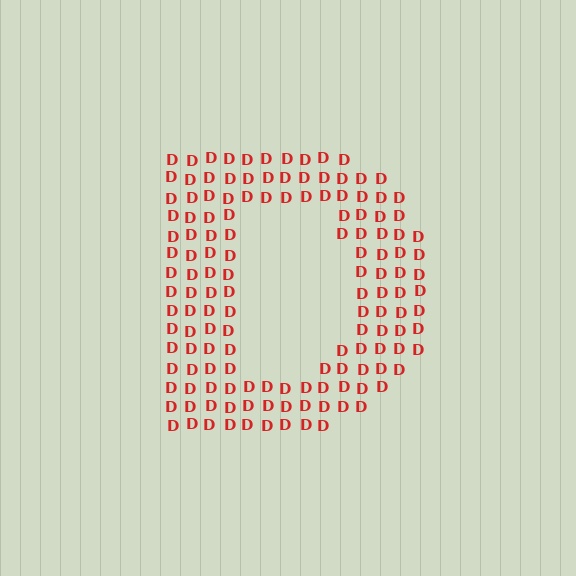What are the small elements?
The small elements are letter D's.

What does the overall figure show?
The overall figure shows the letter D.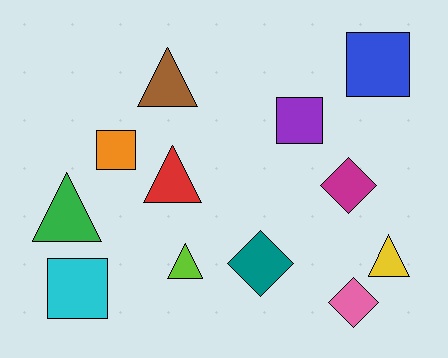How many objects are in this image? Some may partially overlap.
There are 12 objects.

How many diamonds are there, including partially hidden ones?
There are 3 diamonds.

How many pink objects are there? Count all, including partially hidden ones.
There is 1 pink object.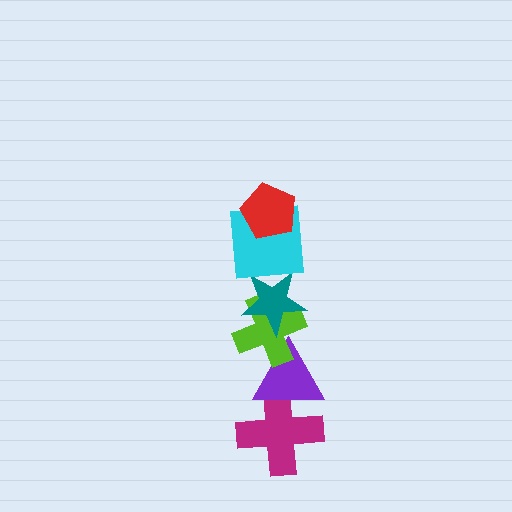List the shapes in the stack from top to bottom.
From top to bottom: the red pentagon, the cyan square, the teal star, the lime cross, the purple triangle, the magenta cross.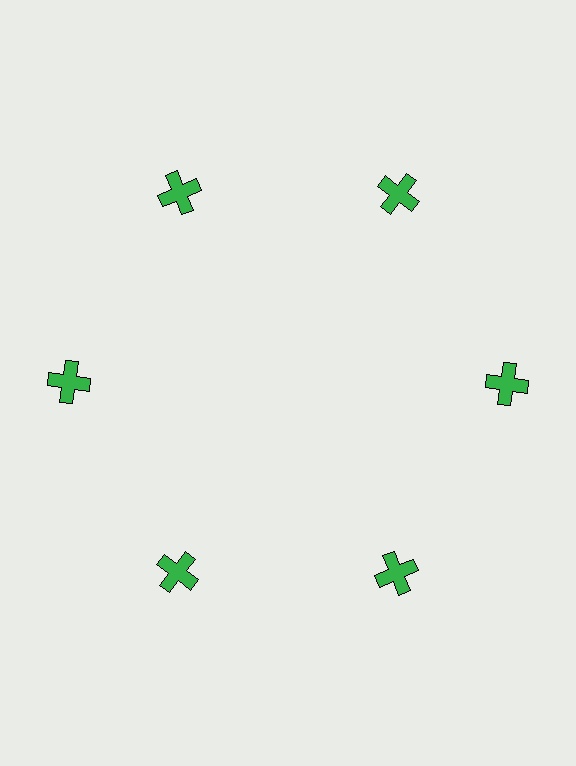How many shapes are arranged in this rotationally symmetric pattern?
There are 6 shapes, arranged in 6 groups of 1.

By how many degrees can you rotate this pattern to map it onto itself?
The pattern maps onto itself every 60 degrees of rotation.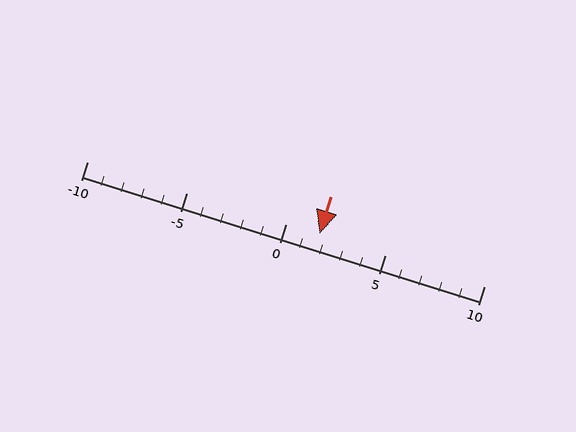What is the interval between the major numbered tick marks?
The major tick marks are spaced 5 units apart.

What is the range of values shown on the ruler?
The ruler shows values from -10 to 10.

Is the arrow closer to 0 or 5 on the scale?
The arrow is closer to 0.